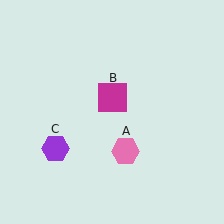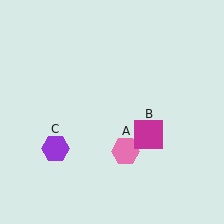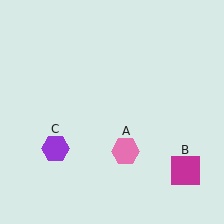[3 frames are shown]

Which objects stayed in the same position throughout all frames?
Pink hexagon (object A) and purple hexagon (object C) remained stationary.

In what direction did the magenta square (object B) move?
The magenta square (object B) moved down and to the right.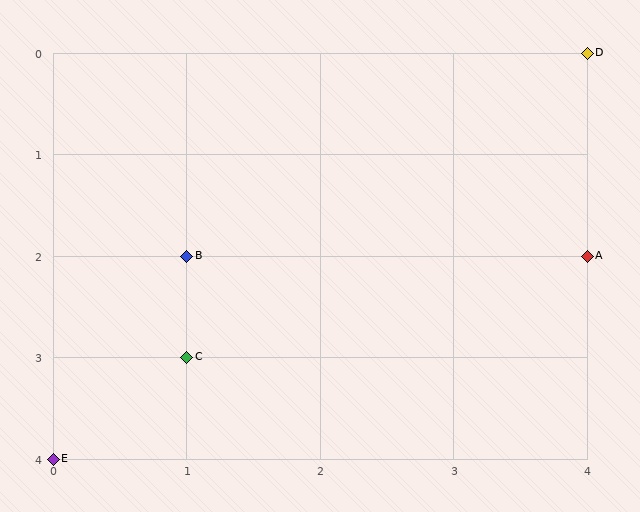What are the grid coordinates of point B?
Point B is at grid coordinates (1, 2).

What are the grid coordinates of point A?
Point A is at grid coordinates (4, 2).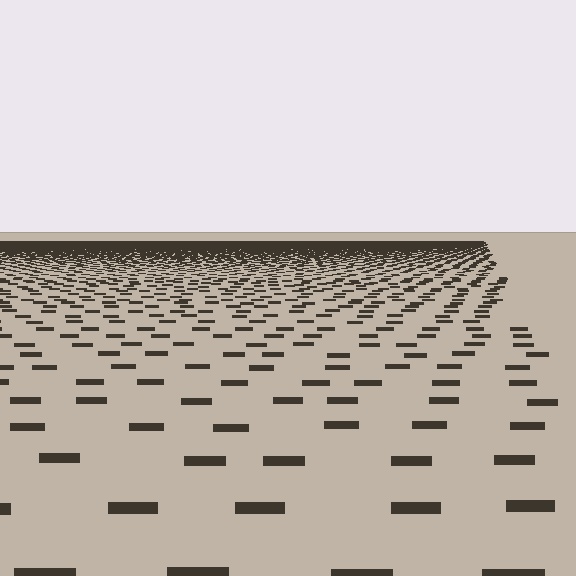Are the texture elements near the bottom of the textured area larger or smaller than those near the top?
Larger. Near the bottom, elements are closer to the viewer and appear at a bigger on-screen size.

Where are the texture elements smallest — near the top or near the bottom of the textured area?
Near the top.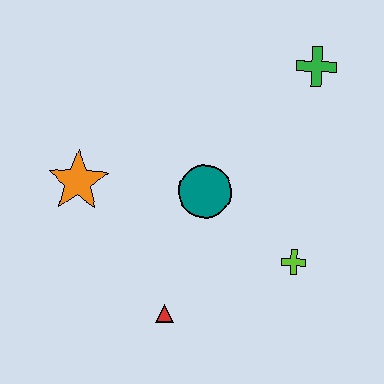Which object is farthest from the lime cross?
The orange star is farthest from the lime cross.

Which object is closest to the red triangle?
The teal circle is closest to the red triangle.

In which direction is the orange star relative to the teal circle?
The orange star is to the left of the teal circle.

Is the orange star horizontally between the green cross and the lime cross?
No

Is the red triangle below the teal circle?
Yes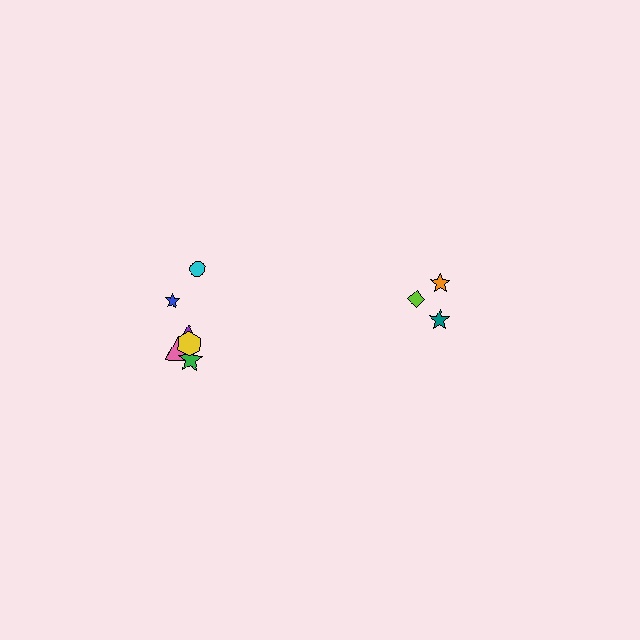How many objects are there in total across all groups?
There are 9 objects.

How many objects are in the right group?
There are 3 objects.